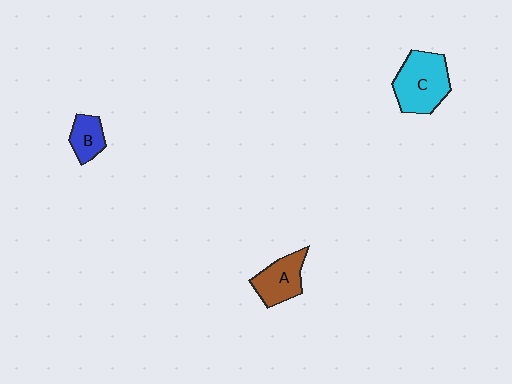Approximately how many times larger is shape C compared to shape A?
Approximately 1.5 times.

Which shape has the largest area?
Shape C (cyan).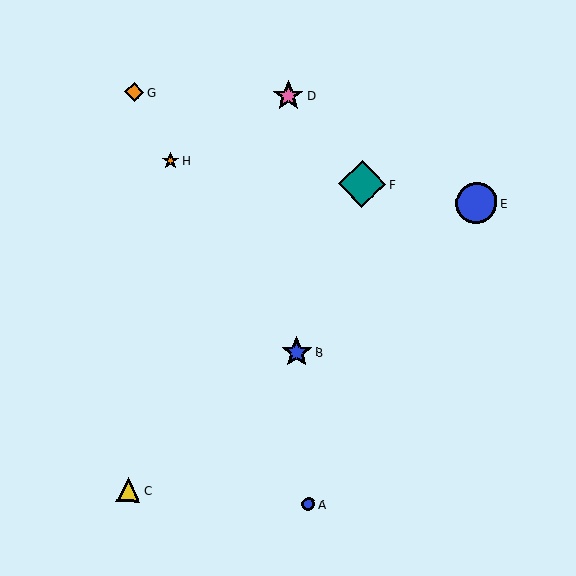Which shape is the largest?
The teal diamond (labeled F) is the largest.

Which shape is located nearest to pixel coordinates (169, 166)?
The orange star (labeled H) at (171, 161) is nearest to that location.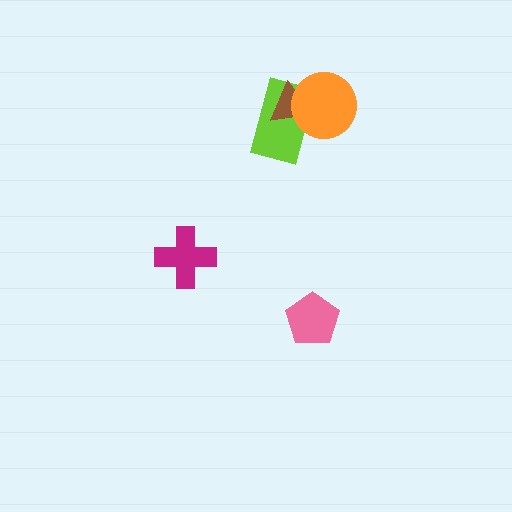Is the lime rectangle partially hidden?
Yes, it is partially covered by another shape.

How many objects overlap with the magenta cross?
0 objects overlap with the magenta cross.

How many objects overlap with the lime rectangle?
2 objects overlap with the lime rectangle.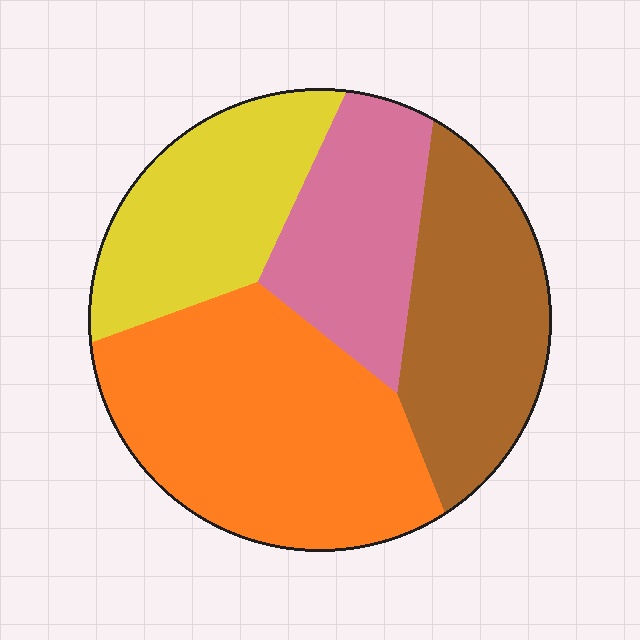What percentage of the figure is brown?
Brown covers 24% of the figure.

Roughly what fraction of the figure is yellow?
Yellow takes up about one fifth (1/5) of the figure.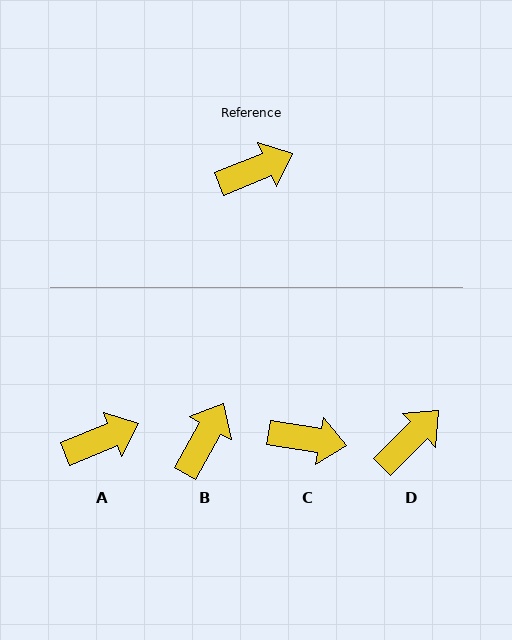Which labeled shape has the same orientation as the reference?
A.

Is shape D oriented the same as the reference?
No, it is off by about 22 degrees.